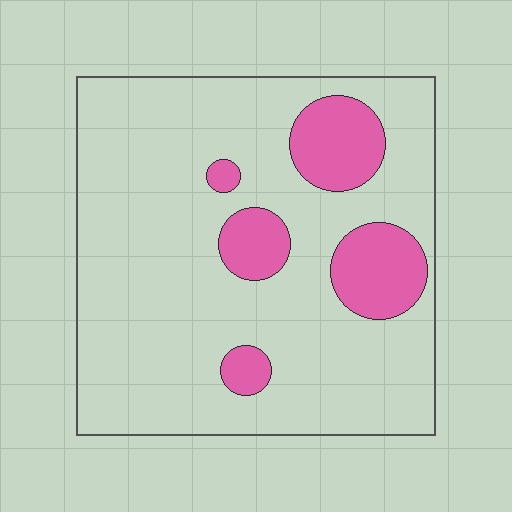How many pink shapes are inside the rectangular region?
5.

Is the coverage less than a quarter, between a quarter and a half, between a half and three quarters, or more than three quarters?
Less than a quarter.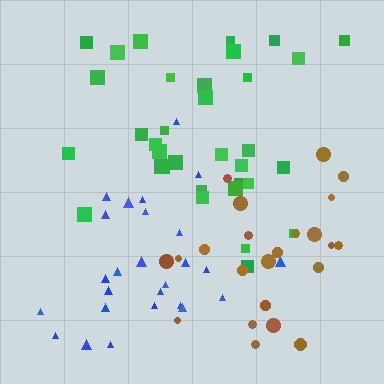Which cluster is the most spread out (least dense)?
Brown.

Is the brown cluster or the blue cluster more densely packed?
Blue.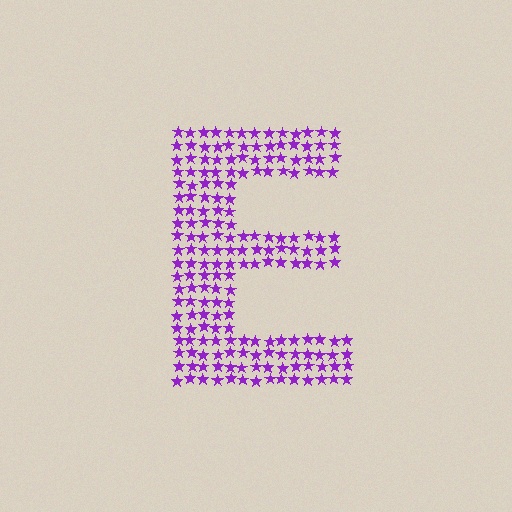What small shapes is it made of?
It is made of small stars.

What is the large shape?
The large shape is the letter E.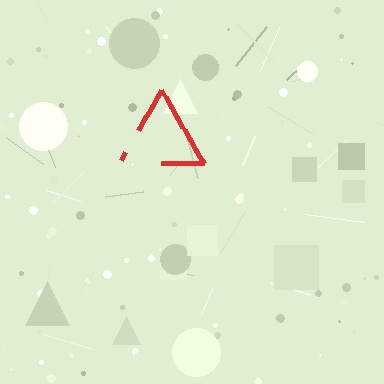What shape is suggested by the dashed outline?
The dashed outline suggests a triangle.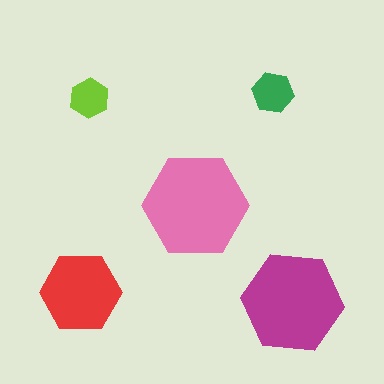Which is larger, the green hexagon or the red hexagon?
The red one.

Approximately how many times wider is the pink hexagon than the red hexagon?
About 1.5 times wider.